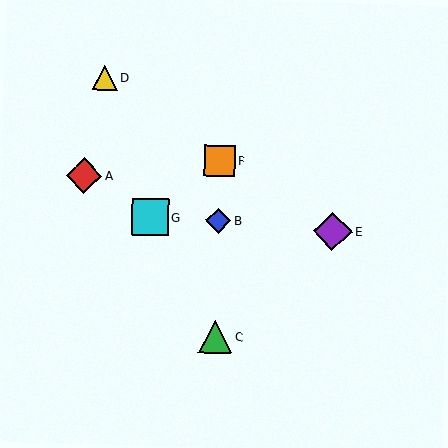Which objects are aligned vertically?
Objects B, C, F are aligned vertically.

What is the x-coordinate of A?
Object A is at x≈84.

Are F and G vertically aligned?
No, F is at x≈220 and G is at x≈150.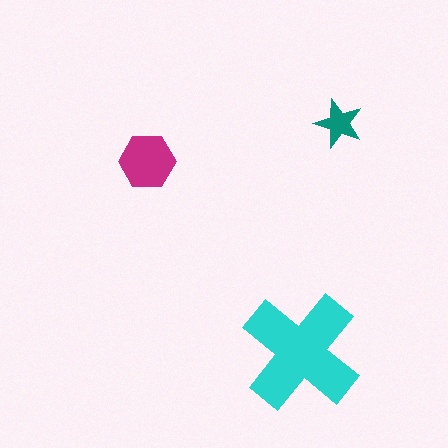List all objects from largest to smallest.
The cyan cross, the magenta hexagon, the teal star.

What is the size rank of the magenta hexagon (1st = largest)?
2nd.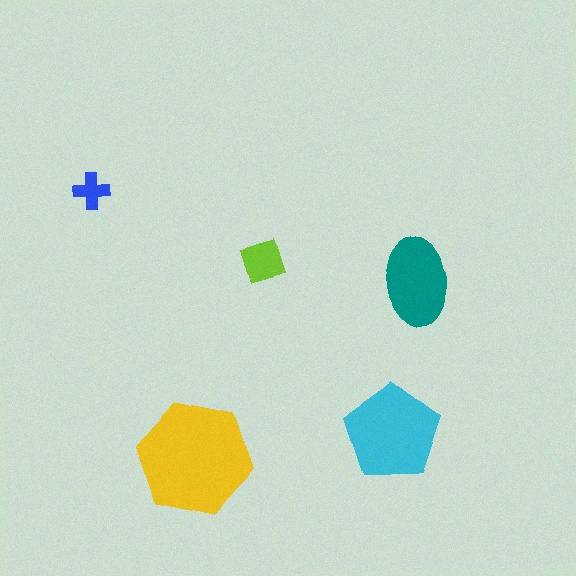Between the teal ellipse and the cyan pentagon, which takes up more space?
The cyan pentagon.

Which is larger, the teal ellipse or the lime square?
The teal ellipse.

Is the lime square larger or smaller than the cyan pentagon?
Smaller.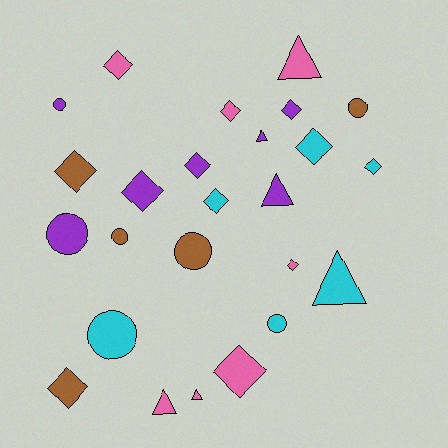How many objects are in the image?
There are 25 objects.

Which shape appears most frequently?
Diamond, with 12 objects.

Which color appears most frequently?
Pink, with 7 objects.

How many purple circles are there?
There are 2 purple circles.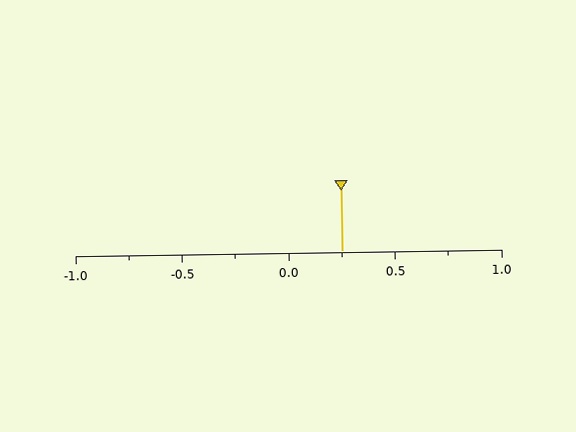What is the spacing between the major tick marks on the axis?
The major ticks are spaced 0.5 apart.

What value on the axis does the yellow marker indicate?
The marker indicates approximately 0.25.